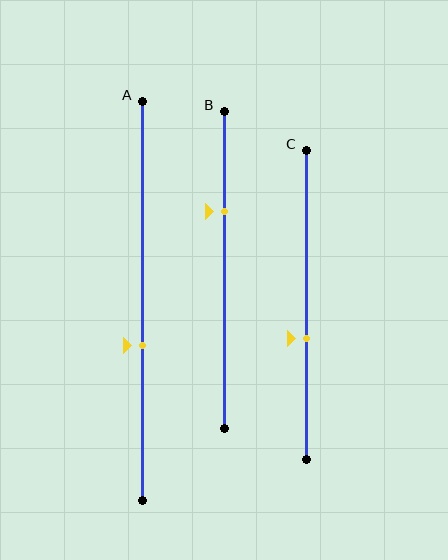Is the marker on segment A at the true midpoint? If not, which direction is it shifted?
No, the marker on segment A is shifted downward by about 11% of the segment length.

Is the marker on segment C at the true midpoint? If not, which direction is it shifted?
No, the marker on segment C is shifted downward by about 11% of the segment length.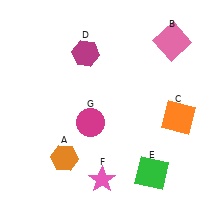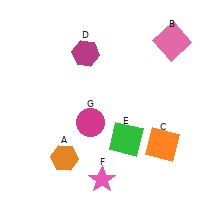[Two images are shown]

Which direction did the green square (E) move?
The green square (E) moved up.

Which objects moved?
The objects that moved are: the orange square (C), the green square (E).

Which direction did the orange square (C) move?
The orange square (C) moved down.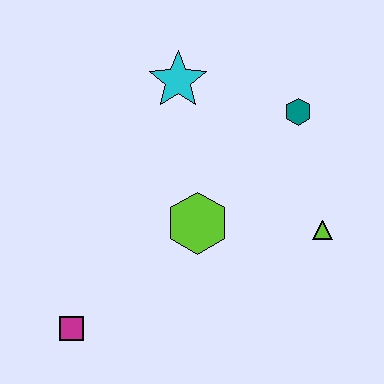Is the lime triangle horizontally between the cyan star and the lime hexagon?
No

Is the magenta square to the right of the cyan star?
No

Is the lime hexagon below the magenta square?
No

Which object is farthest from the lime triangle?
The magenta square is farthest from the lime triangle.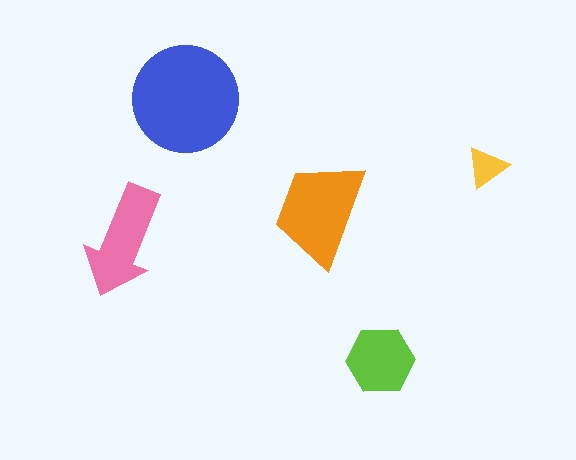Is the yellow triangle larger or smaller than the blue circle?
Smaller.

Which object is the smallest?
The yellow triangle.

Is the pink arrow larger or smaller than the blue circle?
Smaller.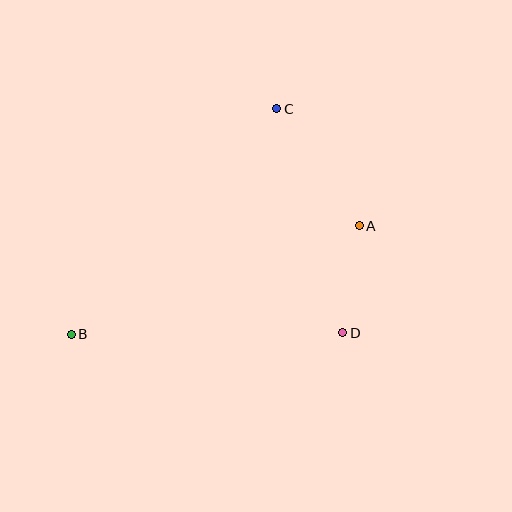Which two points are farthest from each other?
Points A and B are farthest from each other.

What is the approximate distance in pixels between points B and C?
The distance between B and C is approximately 305 pixels.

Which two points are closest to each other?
Points A and D are closest to each other.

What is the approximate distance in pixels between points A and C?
The distance between A and C is approximately 143 pixels.